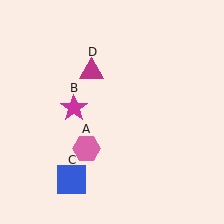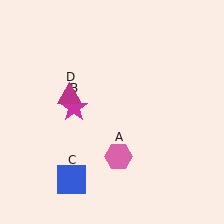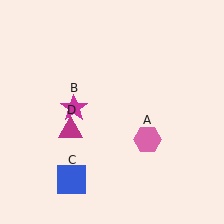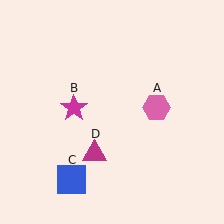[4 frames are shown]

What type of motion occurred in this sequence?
The pink hexagon (object A), magenta triangle (object D) rotated counterclockwise around the center of the scene.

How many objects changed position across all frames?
2 objects changed position: pink hexagon (object A), magenta triangle (object D).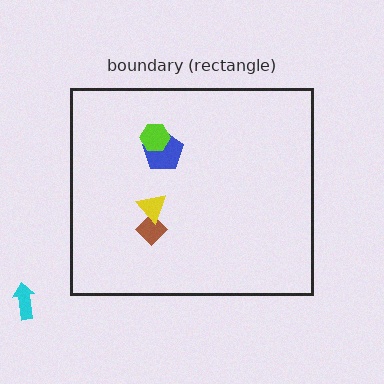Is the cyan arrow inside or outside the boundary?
Outside.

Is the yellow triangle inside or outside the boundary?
Inside.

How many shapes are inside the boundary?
4 inside, 1 outside.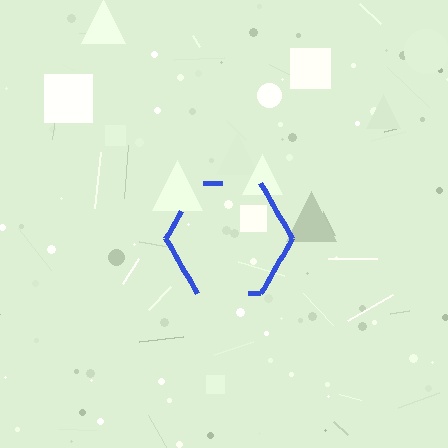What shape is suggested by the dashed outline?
The dashed outline suggests a hexagon.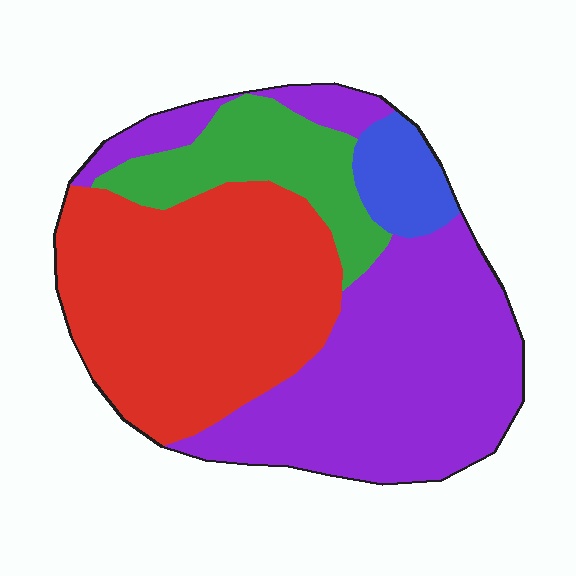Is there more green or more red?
Red.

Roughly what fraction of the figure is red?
Red covers 39% of the figure.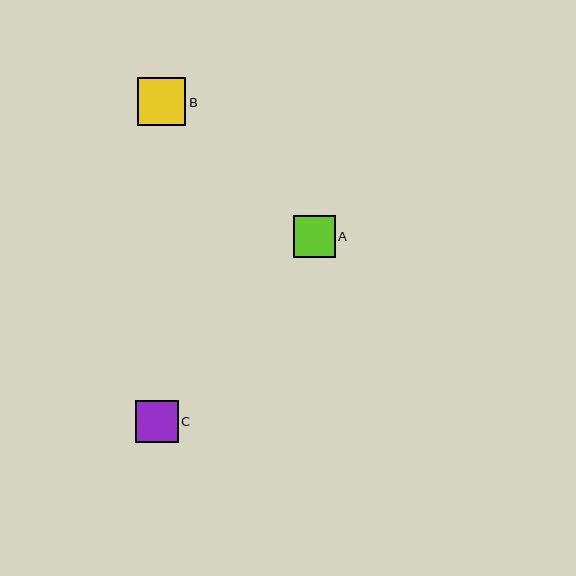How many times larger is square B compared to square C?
Square B is approximately 1.1 times the size of square C.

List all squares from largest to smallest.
From largest to smallest: B, C, A.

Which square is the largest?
Square B is the largest with a size of approximately 48 pixels.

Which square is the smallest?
Square A is the smallest with a size of approximately 42 pixels.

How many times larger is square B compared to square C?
Square B is approximately 1.1 times the size of square C.